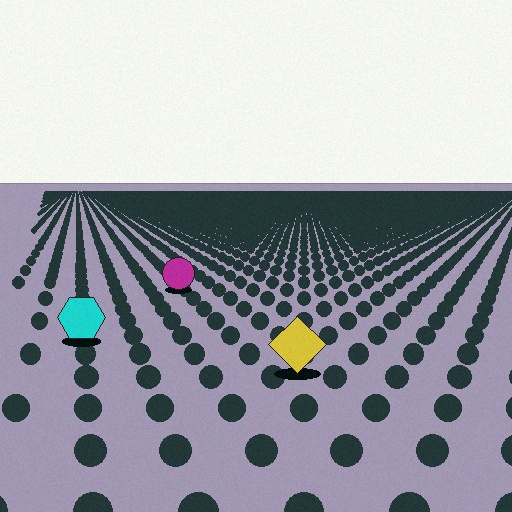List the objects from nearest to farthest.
From nearest to farthest: the yellow diamond, the cyan hexagon, the magenta circle.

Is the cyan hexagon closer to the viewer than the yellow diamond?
No. The yellow diamond is closer — you can tell from the texture gradient: the ground texture is coarser near it.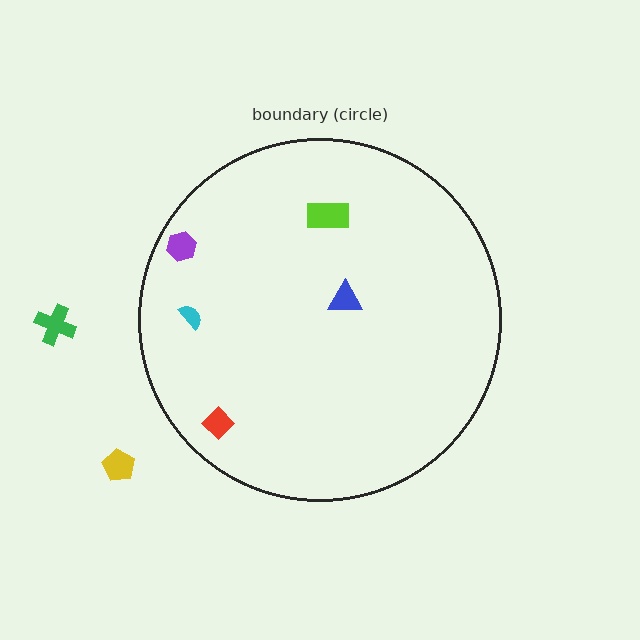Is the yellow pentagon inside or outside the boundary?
Outside.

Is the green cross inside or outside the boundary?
Outside.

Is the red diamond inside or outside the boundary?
Inside.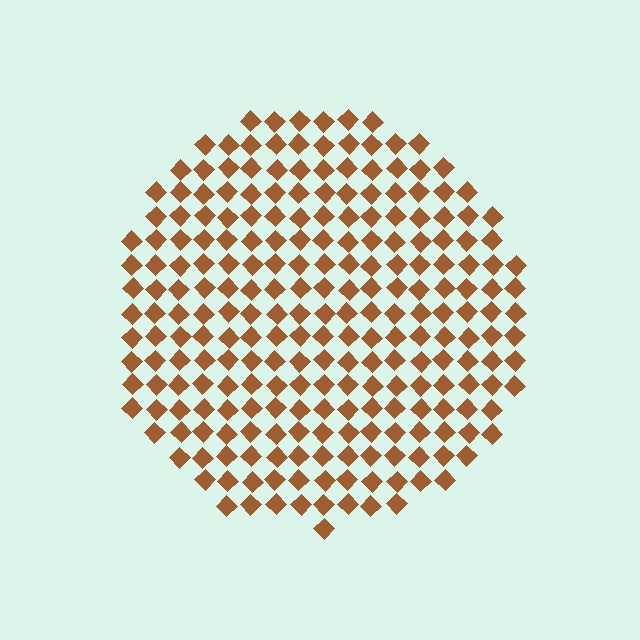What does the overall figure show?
The overall figure shows a circle.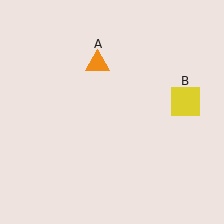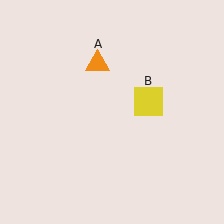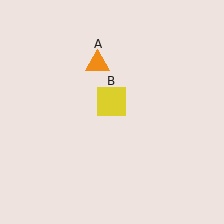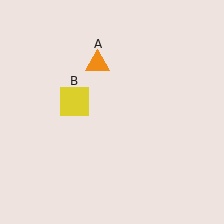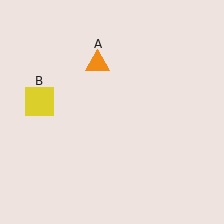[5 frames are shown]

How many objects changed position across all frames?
1 object changed position: yellow square (object B).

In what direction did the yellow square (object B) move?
The yellow square (object B) moved left.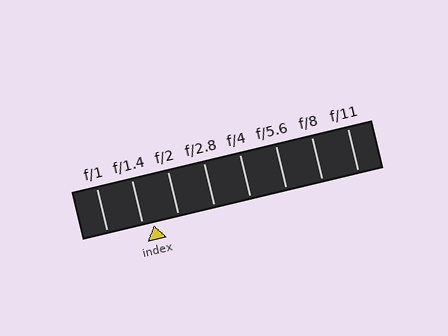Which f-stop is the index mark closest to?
The index mark is closest to f/1.4.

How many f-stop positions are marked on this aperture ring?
There are 8 f-stop positions marked.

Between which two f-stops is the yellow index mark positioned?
The index mark is between f/1.4 and f/2.